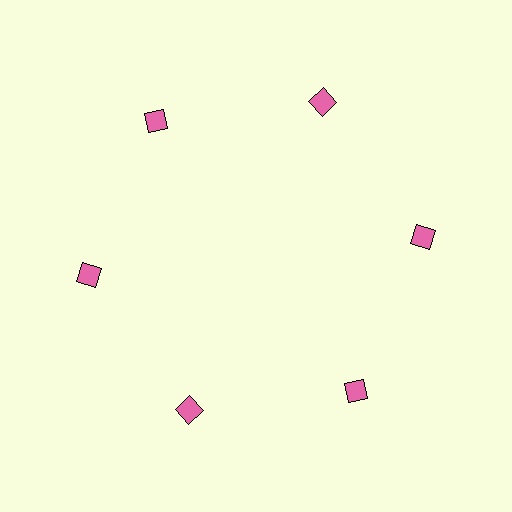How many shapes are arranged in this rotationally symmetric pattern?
There are 6 shapes, arranged in 6 groups of 1.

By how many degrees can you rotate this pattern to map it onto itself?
The pattern maps onto itself every 60 degrees of rotation.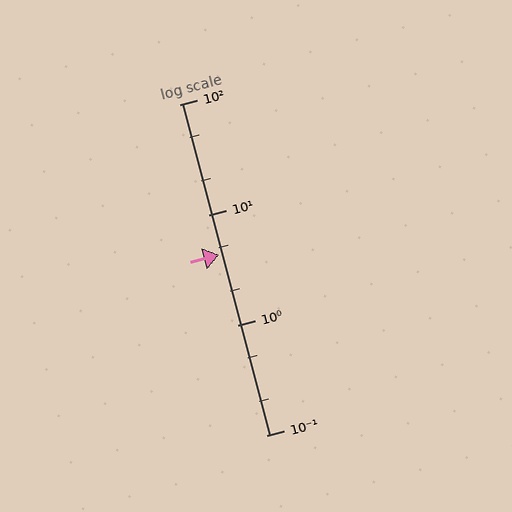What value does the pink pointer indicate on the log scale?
The pointer indicates approximately 4.3.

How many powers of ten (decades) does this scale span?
The scale spans 3 decades, from 0.1 to 100.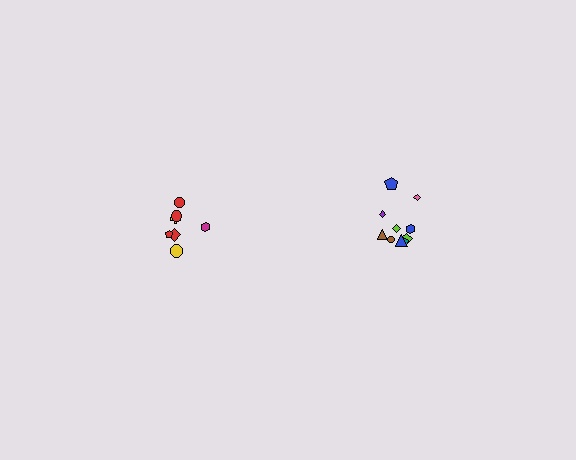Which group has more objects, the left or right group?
The right group.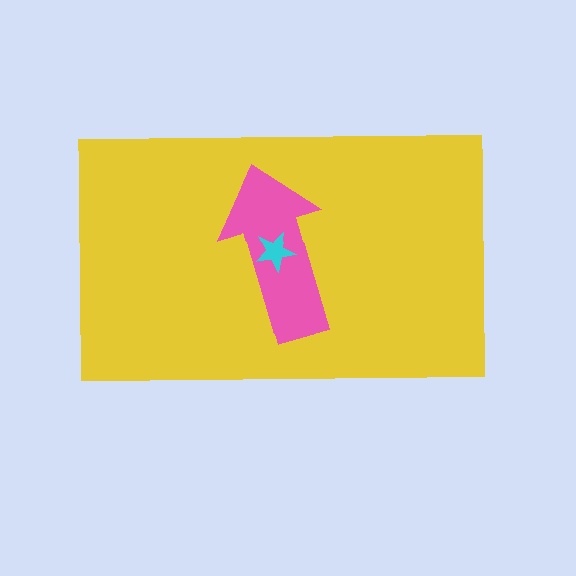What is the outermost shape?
The yellow rectangle.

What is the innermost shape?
The cyan star.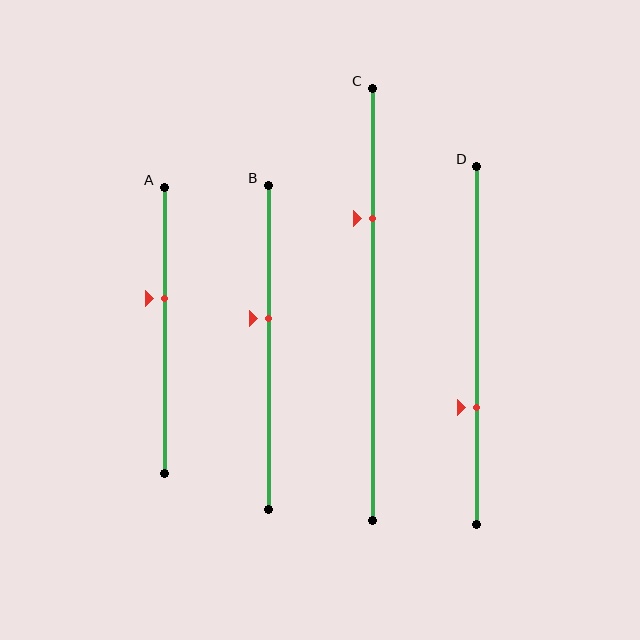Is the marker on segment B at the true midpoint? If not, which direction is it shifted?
No, the marker on segment B is shifted upward by about 9% of the segment length.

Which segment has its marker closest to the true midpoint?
Segment B has its marker closest to the true midpoint.